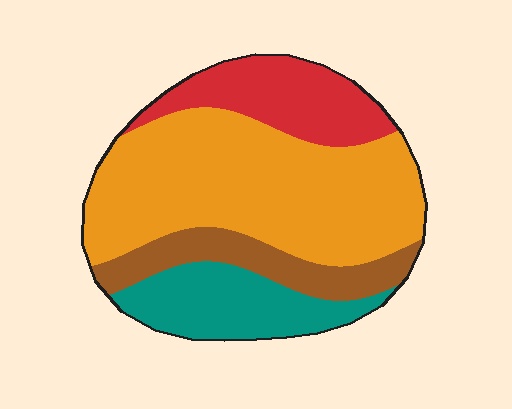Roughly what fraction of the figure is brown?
Brown covers about 15% of the figure.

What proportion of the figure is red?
Red takes up about one sixth (1/6) of the figure.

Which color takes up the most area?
Orange, at roughly 50%.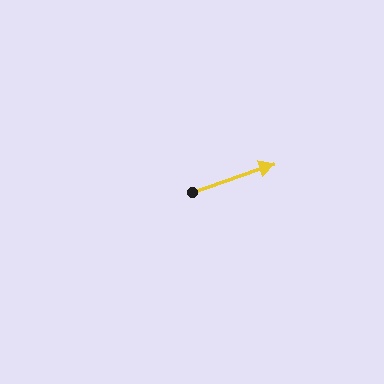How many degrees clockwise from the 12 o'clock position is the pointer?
Approximately 71 degrees.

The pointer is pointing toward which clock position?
Roughly 2 o'clock.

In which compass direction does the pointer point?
East.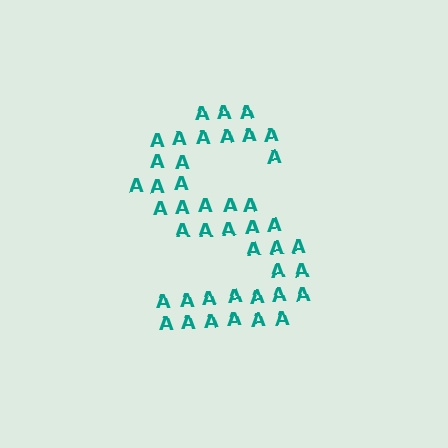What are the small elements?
The small elements are letter A's.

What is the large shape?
The large shape is the letter S.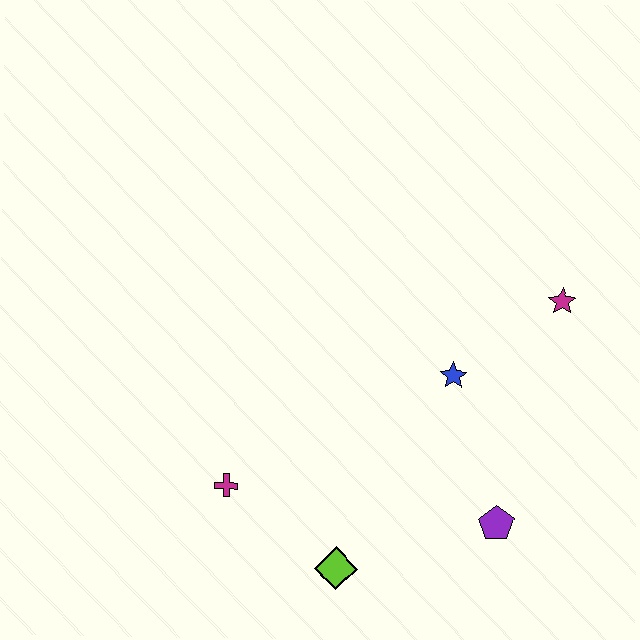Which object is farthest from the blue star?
The magenta cross is farthest from the blue star.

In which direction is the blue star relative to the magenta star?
The blue star is to the left of the magenta star.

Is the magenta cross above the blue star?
No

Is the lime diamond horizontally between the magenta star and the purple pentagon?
No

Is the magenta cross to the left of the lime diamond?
Yes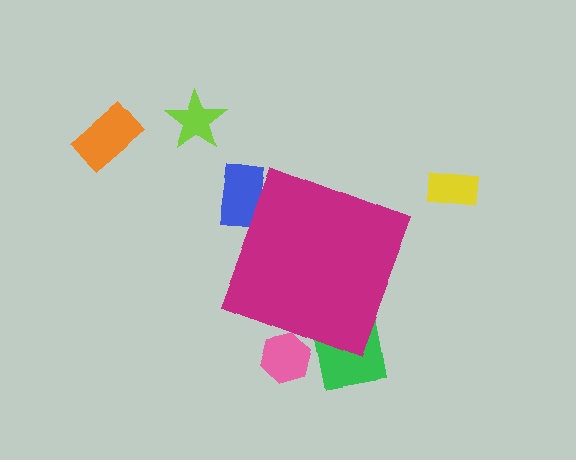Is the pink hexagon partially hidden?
Yes, the pink hexagon is partially hidden behind the magenta diamond.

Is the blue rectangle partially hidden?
Yes, the blue rectangle is partially hidden behind the magenta diamond.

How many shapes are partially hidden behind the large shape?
3 shapes are partially hidden.